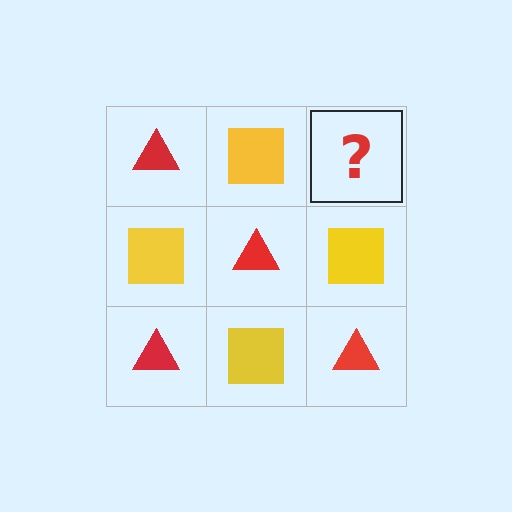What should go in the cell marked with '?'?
The missing cell should contain a red triangle.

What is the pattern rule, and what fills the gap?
The rule is that it alternates red triangle and yellow square in a checkerboard pattern. The gap should be filled with a red triangle.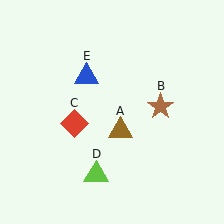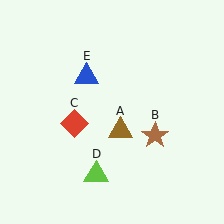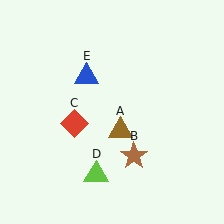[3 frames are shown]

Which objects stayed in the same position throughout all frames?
Brown triangle (object A) and red diamond (object C) and lime triangle (object D) and blue triangle (object E) remained stationary.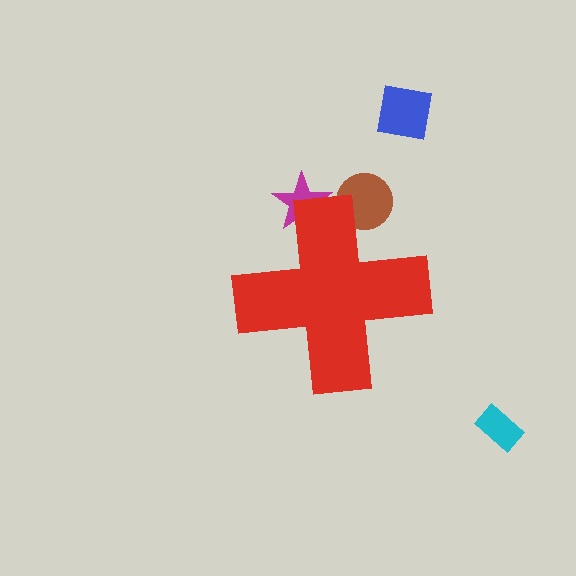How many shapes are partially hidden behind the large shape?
2 shapes are partially hidden.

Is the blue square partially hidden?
No, the blue square is fully visible.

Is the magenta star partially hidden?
Yes, the magenta star is partially hidden behind the red cross.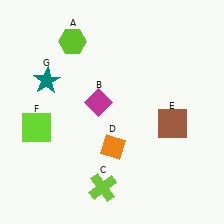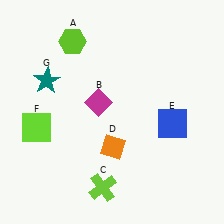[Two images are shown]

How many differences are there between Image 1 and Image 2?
There is 1 difference between the two images.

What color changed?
The square (E) changed from brown in Image 1 to blue in Image 2.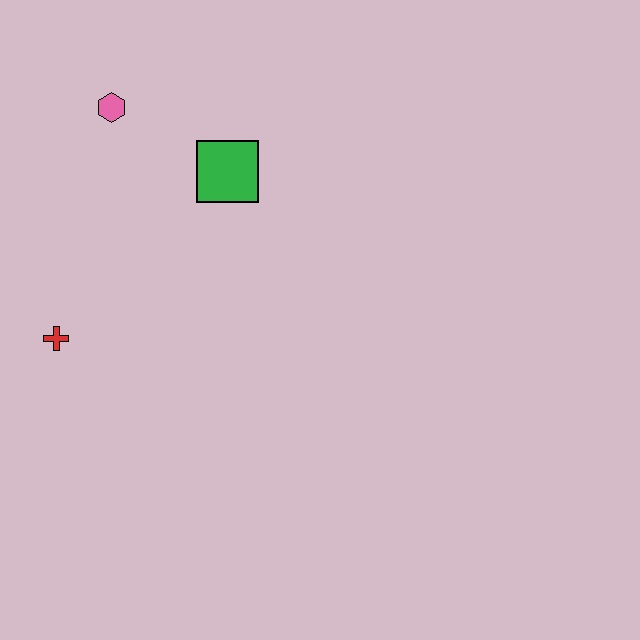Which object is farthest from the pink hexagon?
The red cross is farthest from the pink hexagon.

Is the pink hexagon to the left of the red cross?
No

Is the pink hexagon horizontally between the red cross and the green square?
Yes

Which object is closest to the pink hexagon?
The green square is closest to the pink hexagon.